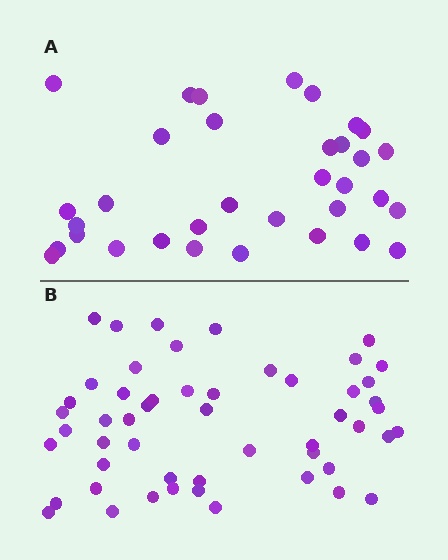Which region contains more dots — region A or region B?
Region B (the bottom region) has more dots.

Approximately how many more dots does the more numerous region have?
Region B has approximately 20 more dots than region A.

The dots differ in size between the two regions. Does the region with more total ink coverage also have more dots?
No. Region A has more total ink coverage because its dots are larger, but region B actually contains more individual dots. Total area can be misleading — the number of items is what matters here.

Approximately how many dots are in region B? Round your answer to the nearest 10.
About 50 dots. (The exact count is 52, which rounds to 50.)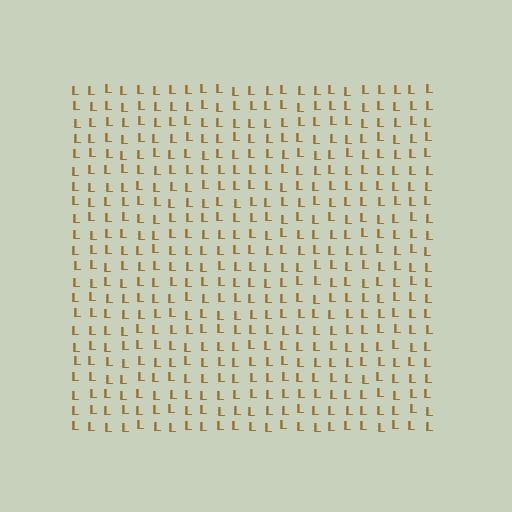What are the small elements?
The small elements are letter L's.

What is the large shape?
The large shape is a square.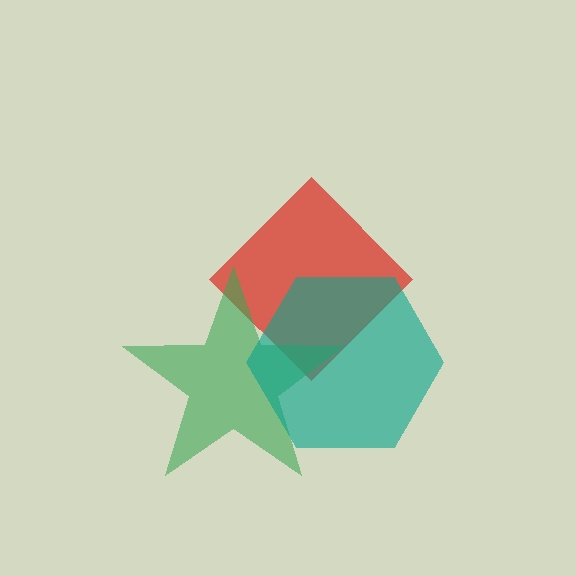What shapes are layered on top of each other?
The layered shapes are: a red diamond, a green star, a teal hexagon.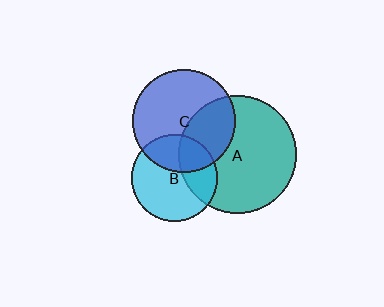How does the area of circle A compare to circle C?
Approximately 1.3 times.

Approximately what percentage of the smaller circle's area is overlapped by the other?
Approximately 30%.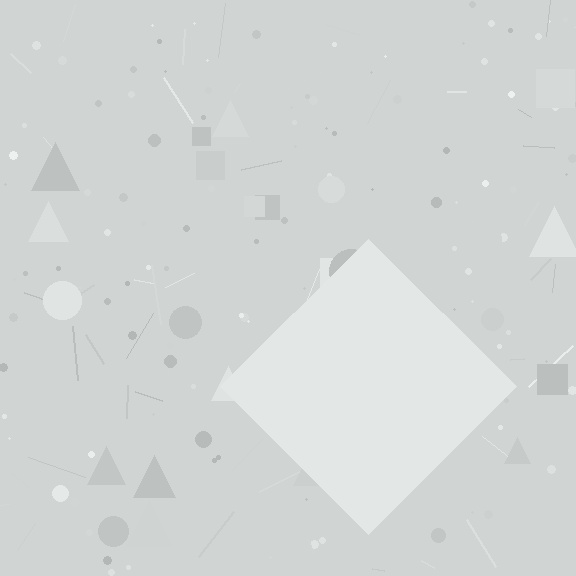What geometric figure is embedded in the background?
A diamond is embedded in the background.